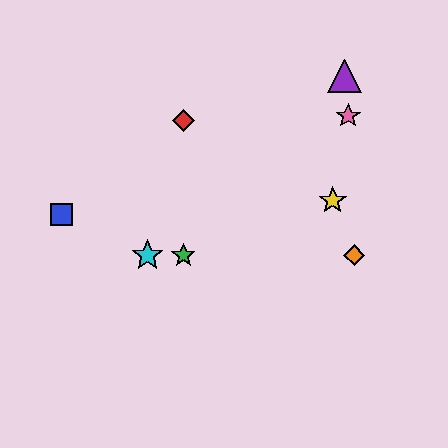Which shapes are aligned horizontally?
The green star, the orange diamond, the cyan star are aligned horizontally.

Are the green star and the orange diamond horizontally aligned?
Yes, both are at y≈255.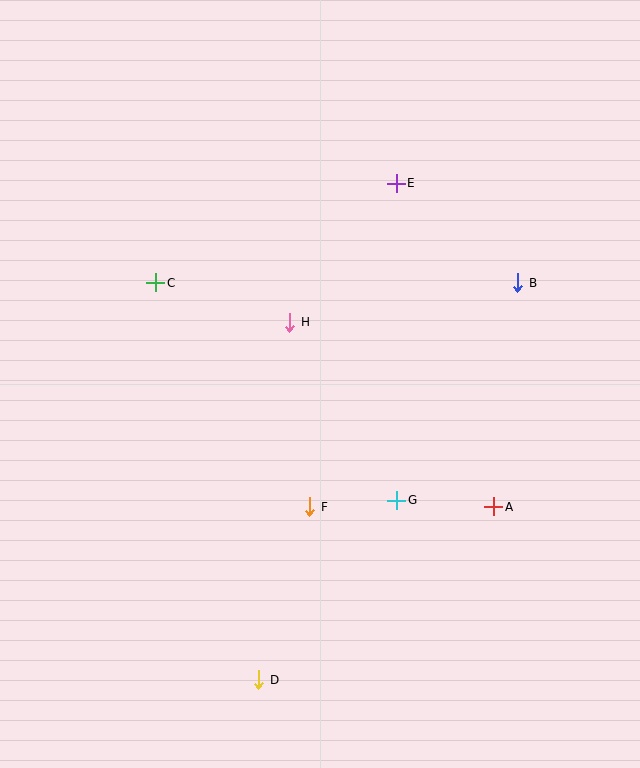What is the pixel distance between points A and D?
The distance between A and D is 292 pixels.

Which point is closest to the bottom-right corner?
Point A is closest to the bottom-right corner.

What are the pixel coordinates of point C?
Point C is at (156, 283).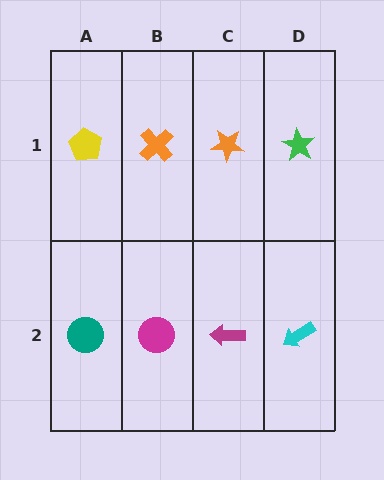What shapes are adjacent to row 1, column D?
A cyan arrow (row 2, column D), an orange star (row 1, column C).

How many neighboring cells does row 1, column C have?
3.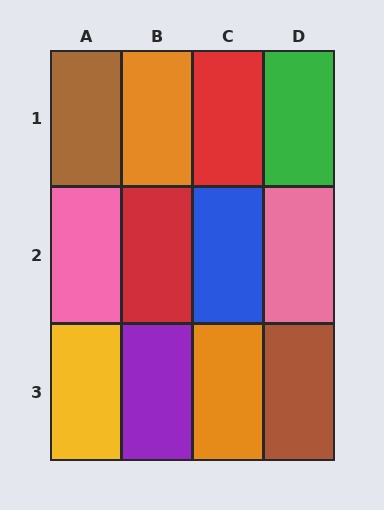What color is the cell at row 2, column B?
Red.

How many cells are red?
2 cells are red.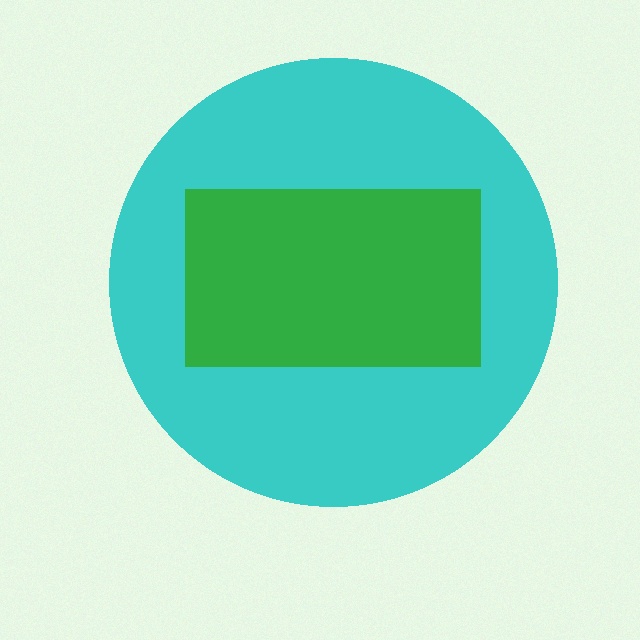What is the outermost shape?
The cyan circle.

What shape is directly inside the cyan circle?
The green rectangle.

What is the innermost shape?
The green rectangle.